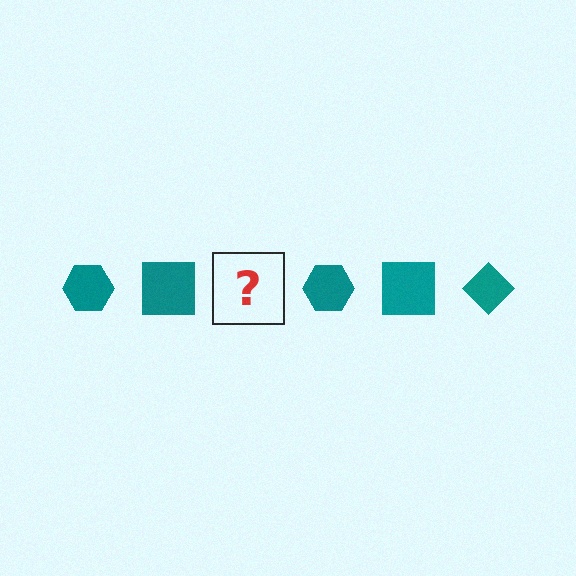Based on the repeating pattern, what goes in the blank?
The blank should be a teal diamond.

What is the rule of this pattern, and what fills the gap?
The rule is that the pattern cycles through hexagon, square, diamond shapes in teal. The gap should be filled with a teal diamond.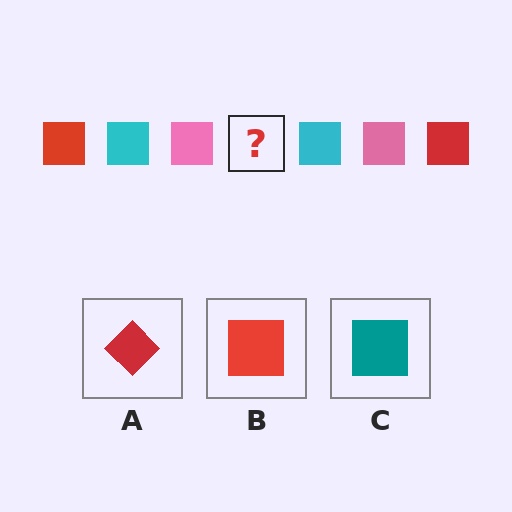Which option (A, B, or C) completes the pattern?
B.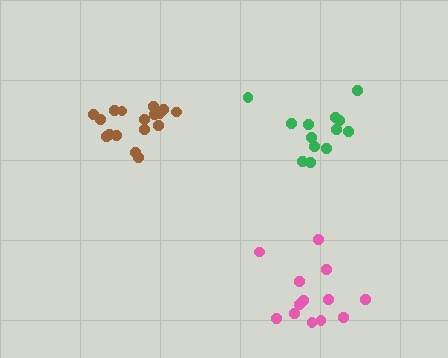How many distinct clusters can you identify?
There are 3 distinct clusters.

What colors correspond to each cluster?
The clusters are colored: green, pink, brown.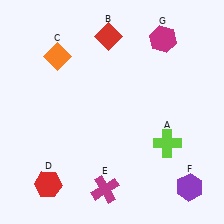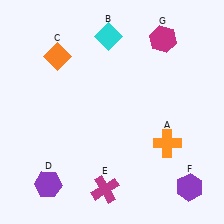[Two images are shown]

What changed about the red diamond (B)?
In Image 1, B is red. In Image 2, it changed to cyan.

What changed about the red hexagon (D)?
In Image 1, D is red. In Image 2, it changed to purple.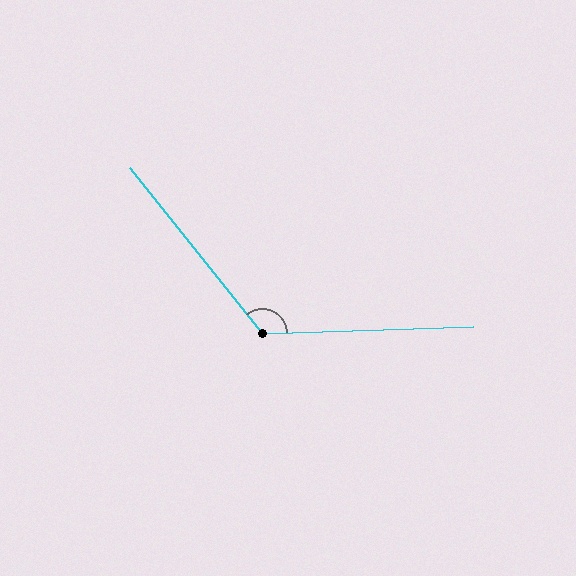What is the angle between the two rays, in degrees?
Approximately 127 degrees.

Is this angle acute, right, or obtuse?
It is obtuse.